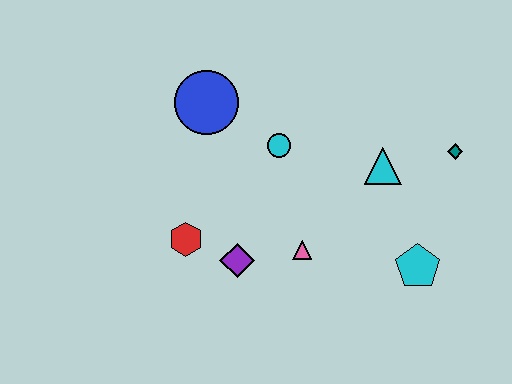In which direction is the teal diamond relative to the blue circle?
The teal diamond is to the right of the blue circle.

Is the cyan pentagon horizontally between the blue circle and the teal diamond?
Yes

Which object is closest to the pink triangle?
The purple diamond is closest to the pink triangle.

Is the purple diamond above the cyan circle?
No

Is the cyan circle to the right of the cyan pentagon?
No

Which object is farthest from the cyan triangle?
The red hexagon is farthest from the cyan triangle.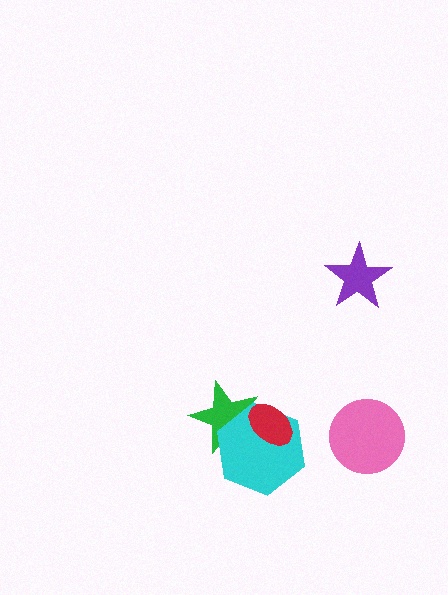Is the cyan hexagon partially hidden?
Yes, it is partially covered by another shape.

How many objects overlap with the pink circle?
0 objects overlap with the pink circle.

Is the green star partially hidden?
Yes, it is partially covered by another shape.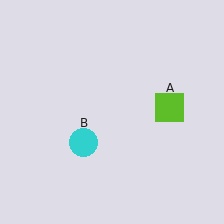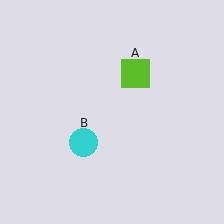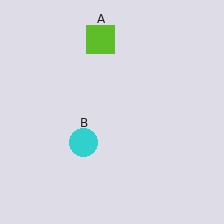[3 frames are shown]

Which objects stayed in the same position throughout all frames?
Cyan circle (object B) remained stationary.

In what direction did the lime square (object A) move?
The lime square (object A) moved up and to the left.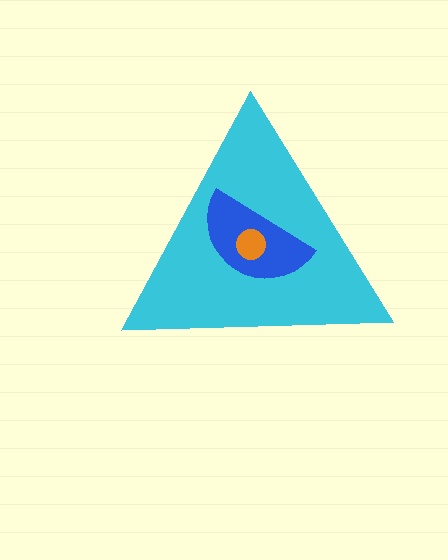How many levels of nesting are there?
3.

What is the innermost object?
The orange circle.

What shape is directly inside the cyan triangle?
The blue semicircle.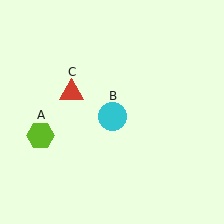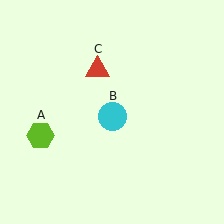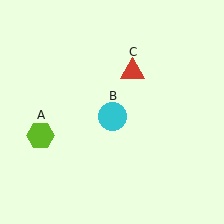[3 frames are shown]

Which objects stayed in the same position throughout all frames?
Lime hexagon (object A) and cyan circle (object B) remained stationary.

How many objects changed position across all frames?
1 object changed position: red triangle (object C).